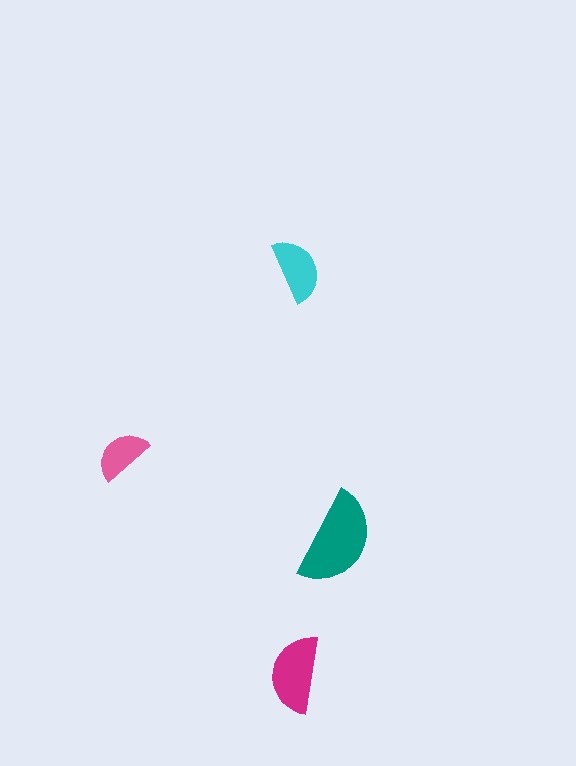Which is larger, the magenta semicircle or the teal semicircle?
The teal one.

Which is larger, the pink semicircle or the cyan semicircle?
The cyan one.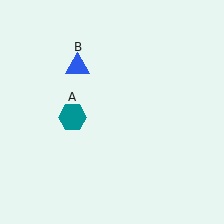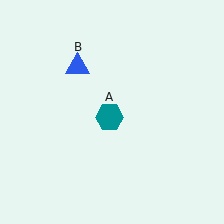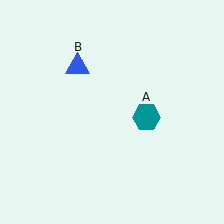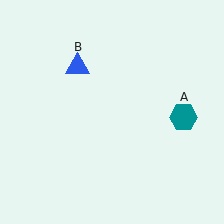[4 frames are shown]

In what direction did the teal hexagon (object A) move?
The teal hexagon (object A) moved right.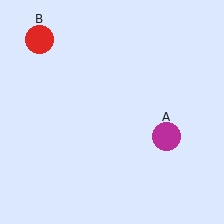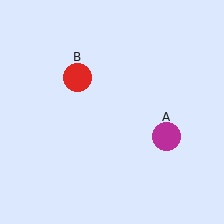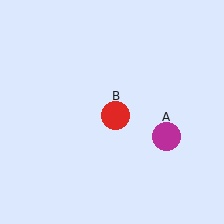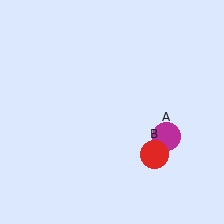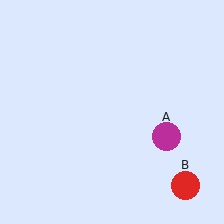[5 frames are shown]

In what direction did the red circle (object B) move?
The red circle (object B) moved down and to the right.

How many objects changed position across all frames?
1 object changed position: red circle (object B).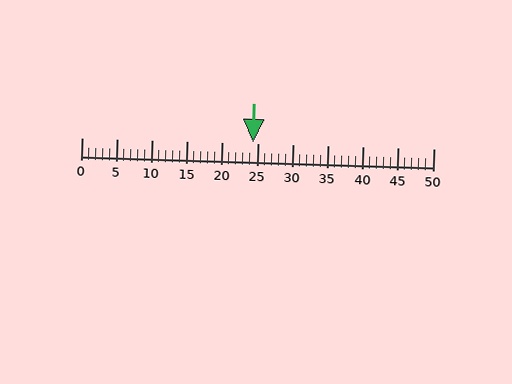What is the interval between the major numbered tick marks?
The major tick marks are spaced 5 units apart.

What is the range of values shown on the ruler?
The ruler shows values from 0 to 50.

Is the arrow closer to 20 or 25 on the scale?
The arrow is closer to 25.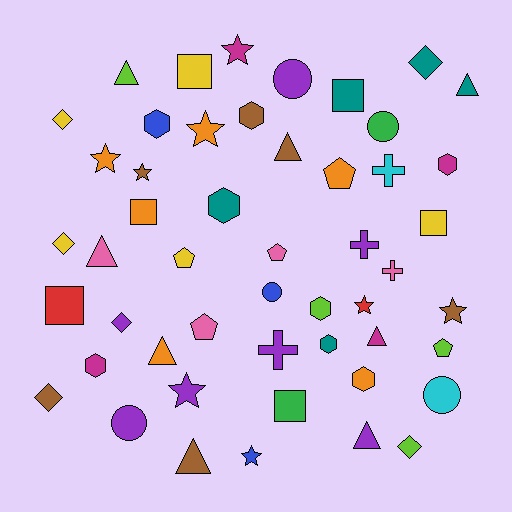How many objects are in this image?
There are 50 objects.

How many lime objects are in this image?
There are 4 lime objects.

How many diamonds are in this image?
There are 6 diamonds.